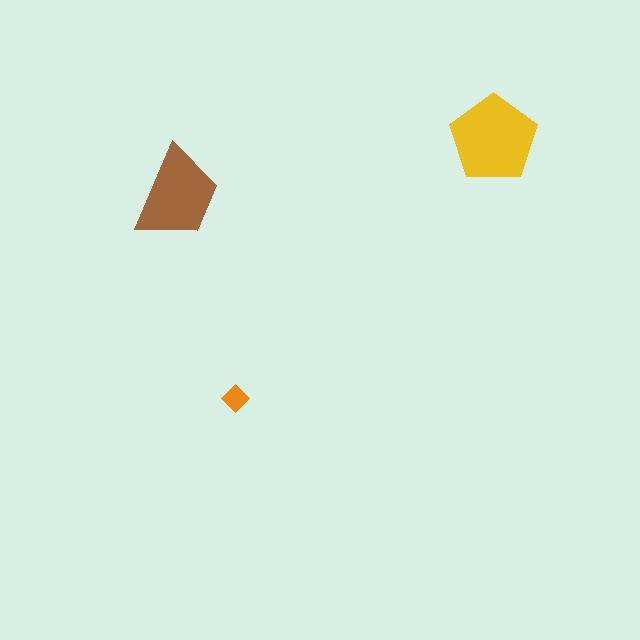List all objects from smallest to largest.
The orange diamond, the brown trapezoid, the yellow pentagon.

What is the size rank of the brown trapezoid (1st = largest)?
2nd.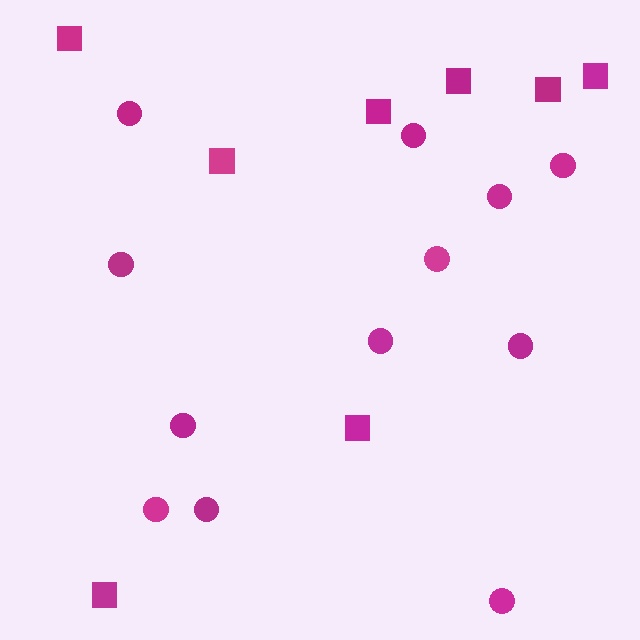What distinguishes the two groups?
There are 2 groups: one group of circles (12) and one group of squares (8).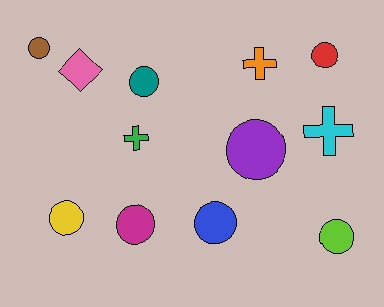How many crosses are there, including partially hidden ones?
There are 3 crosses.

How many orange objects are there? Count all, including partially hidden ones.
There is 1 orange object.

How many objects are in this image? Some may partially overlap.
There are 12 objects.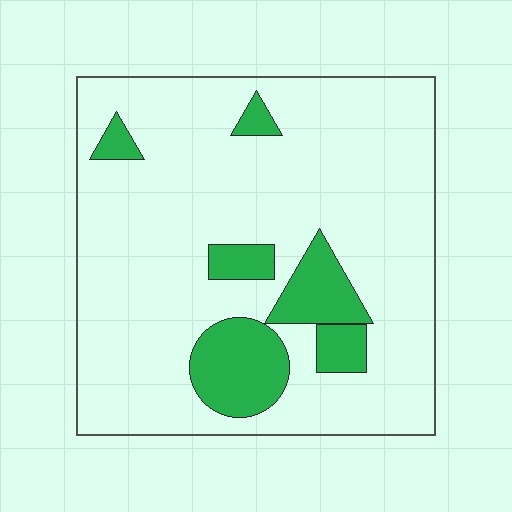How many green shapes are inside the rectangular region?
6.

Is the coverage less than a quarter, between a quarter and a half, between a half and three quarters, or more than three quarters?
Less than a quarter.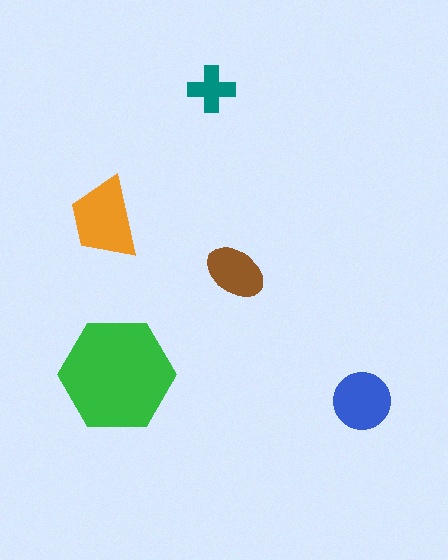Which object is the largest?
The green hexagon.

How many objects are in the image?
There are 5 objects in the image.